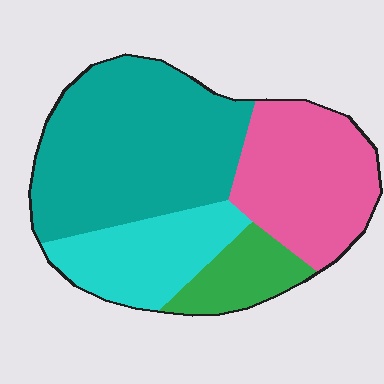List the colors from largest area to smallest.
From largest to smallest: teal, pink, cyan, green.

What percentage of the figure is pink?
Pink covers roughly 25% of the figure.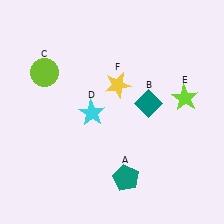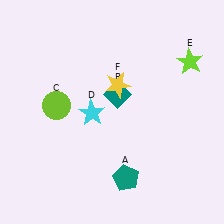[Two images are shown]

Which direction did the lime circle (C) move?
The lime circle (C) moved down.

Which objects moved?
The objects that moved are: the teal diamond (B), the lime circle (C), the lime star (E).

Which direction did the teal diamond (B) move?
The teal diamond (B) moved left.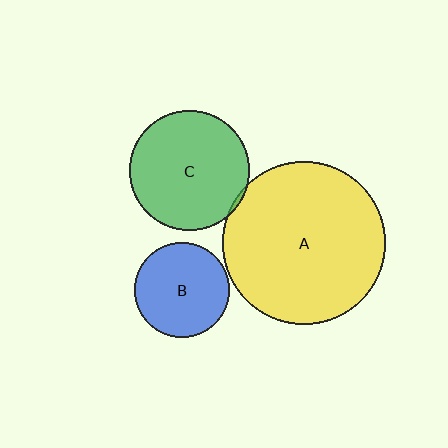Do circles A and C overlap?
Yes.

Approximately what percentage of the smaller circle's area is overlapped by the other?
Approximately 5%.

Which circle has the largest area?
Circle A (yellow).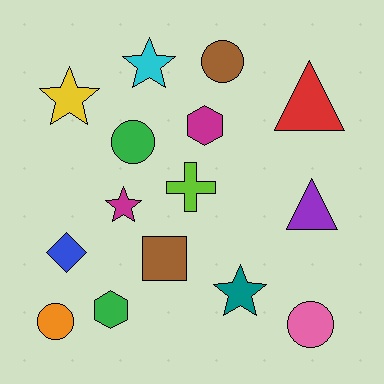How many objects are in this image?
There are 15 objects.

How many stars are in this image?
There are 4 stars.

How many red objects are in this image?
There is 1 red object.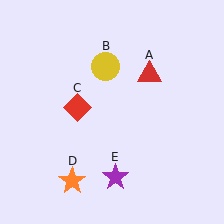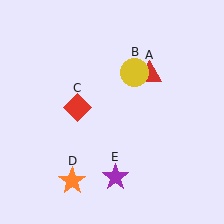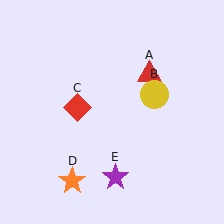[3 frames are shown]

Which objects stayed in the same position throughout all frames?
Red triangle (object A) and red diamond (object C) and orange star (object D) and purple star (object E) remained stationary.